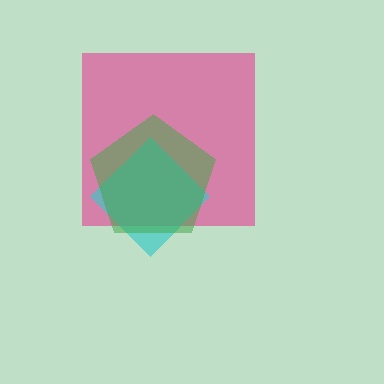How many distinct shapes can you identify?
There are 3 distinct shapes: a pink square, a cyan diamond, a green pentagon.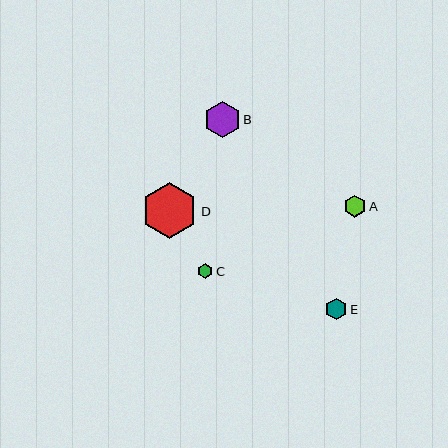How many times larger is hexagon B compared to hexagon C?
Hexagon B is approximately 2.4 times the size of hexagon C.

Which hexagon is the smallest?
Hexagon C is the smallest with a size of approximately 15 pixels.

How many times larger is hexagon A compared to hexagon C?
Hexagon A is approximately 1.4 times the size of hexagon C.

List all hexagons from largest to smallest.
From largest to smallest: D, B, A, E, C.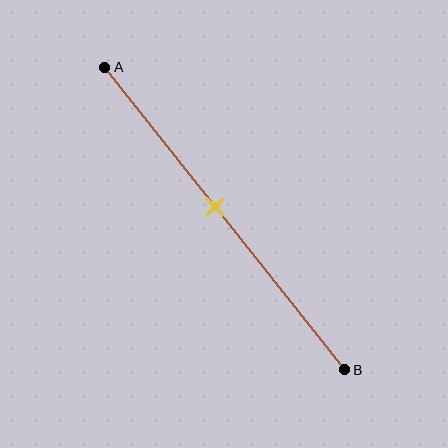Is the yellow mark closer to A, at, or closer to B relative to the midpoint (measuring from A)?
The yellow mark is closer to point A than the midpoint of segment AB.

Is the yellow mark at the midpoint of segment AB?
No, the mark is at about 45% from A, not at the 50% midpoint.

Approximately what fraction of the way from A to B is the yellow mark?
The yellow mark is approximately 45% of the way from A to B.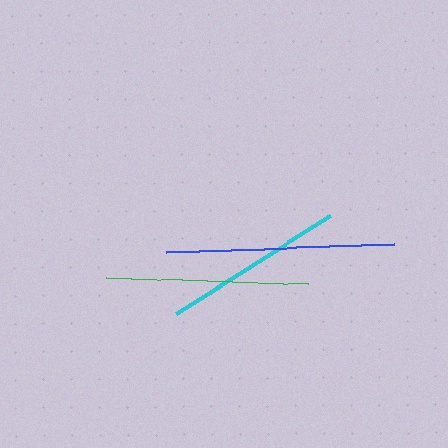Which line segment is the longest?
The blue line is the longest at approximately 228 pixels.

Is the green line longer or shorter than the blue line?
The blue line is longer than the green line.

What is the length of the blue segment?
The blue segment is approximately 228 pixels long.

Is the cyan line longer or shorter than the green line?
The green line is longer than the cyan line.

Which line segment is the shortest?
The cyan line is the shortest at approximately 183 pixels.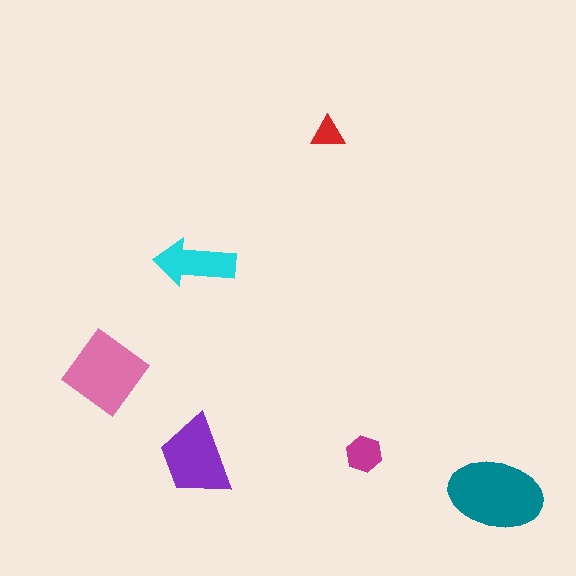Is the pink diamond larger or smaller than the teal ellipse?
Smaller.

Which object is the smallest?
The red triangle.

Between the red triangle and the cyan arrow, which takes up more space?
The cyan arrow.